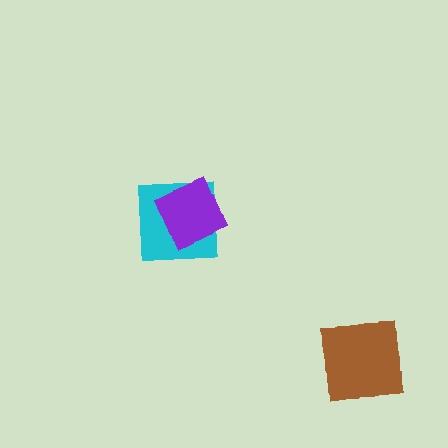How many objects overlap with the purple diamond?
1 object overlaps with the purple diamond.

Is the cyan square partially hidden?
Yes, it is partially covered by another shape.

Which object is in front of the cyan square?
The purple diamond is in front of the cyan square.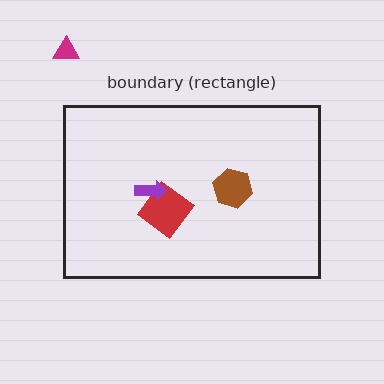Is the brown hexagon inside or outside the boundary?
Inside.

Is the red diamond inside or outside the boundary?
Inside.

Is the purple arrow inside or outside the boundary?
Inside.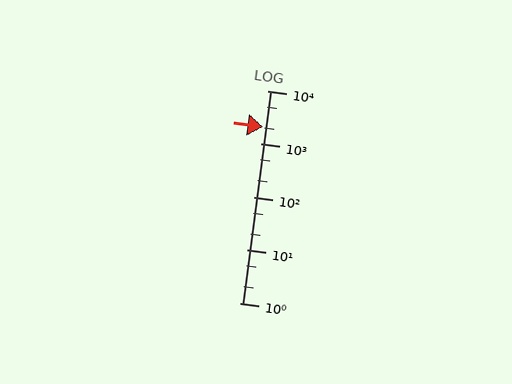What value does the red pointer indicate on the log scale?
The pointer indicates approximately 2100.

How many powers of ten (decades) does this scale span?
The scale spans 4 decades, from 1 to 10000.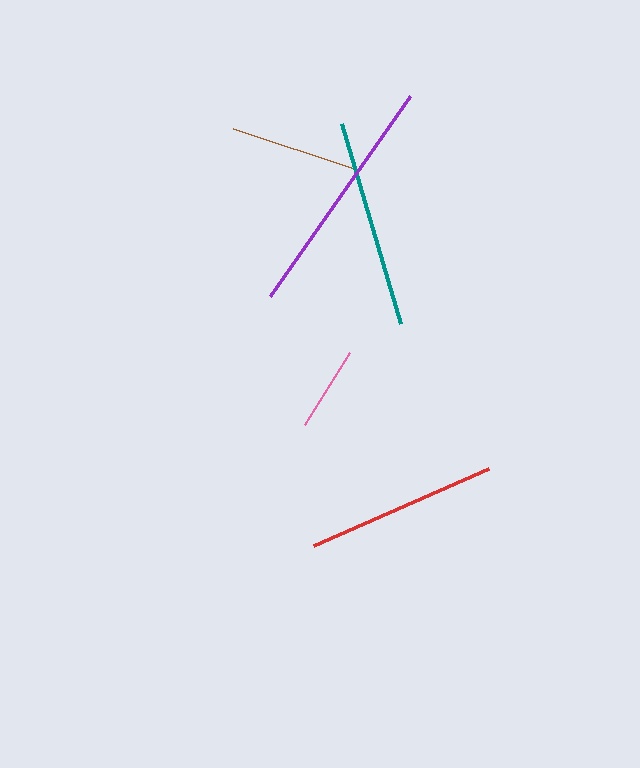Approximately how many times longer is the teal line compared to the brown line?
The teal line is approximately 1.6 times the length of the brown line.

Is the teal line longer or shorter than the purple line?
The purple line is longer than the teal line.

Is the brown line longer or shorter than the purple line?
The purple line is longer than the brown line.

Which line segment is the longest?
The purple line is the longest at approximately 244 pixels.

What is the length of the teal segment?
The teal segment is approximately 209 pixels long.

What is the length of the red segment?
The red segment is approximately 192 pixels long.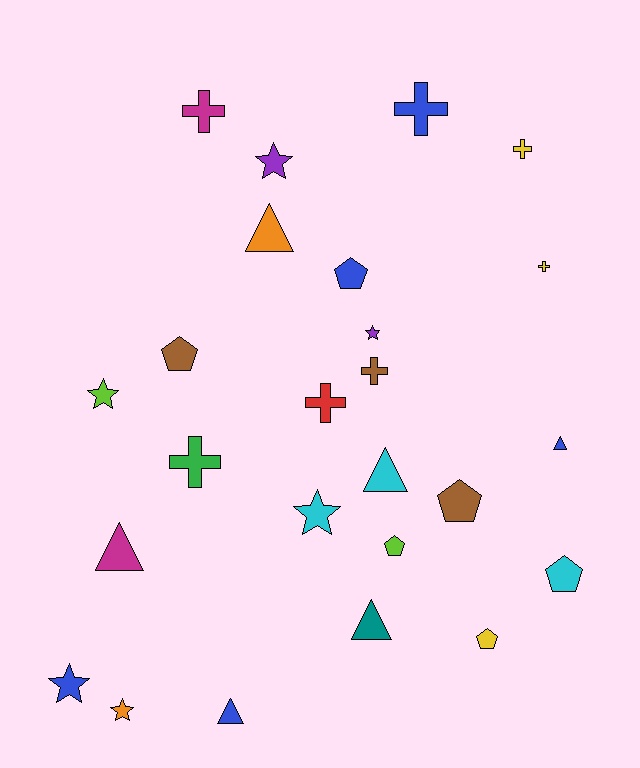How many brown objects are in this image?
There are 3 brown objects.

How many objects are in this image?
There are 25 objects.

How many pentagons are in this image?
There are 6 pentagons.